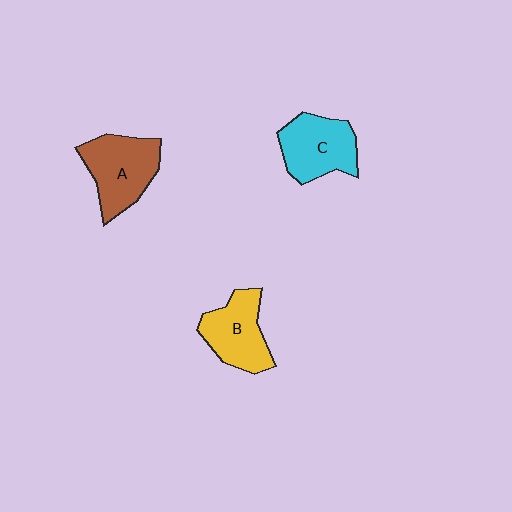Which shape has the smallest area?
Shape B (yellow).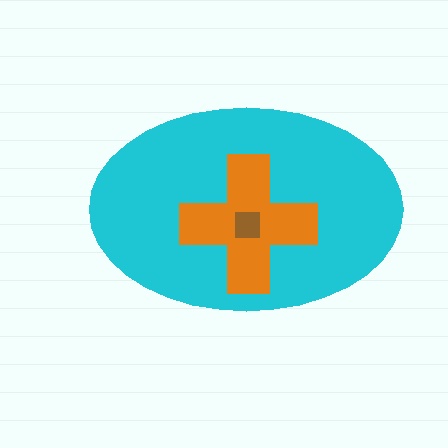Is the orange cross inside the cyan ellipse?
Yes.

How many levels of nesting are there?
3.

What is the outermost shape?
The cyan ellipse.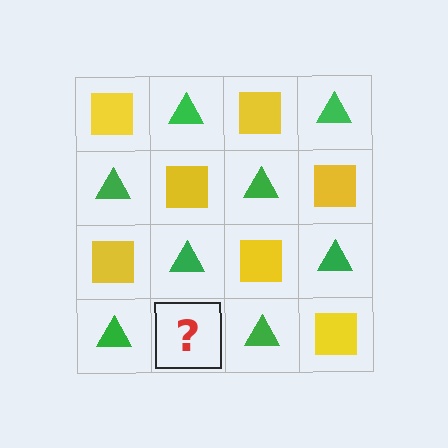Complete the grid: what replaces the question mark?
The question mark should be replaced with a yellow square.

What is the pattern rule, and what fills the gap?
The rule is that it alternates yellow square and green triangle in a checkerboard pattern. The gap should be filled with a yellow square.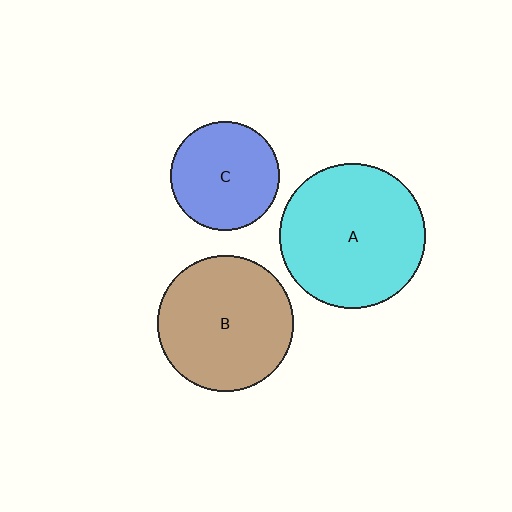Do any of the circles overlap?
No, none of the circles overlap.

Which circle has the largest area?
Circle A (cyan).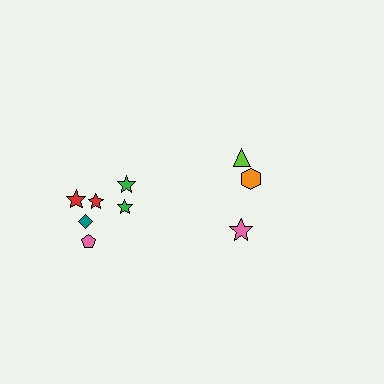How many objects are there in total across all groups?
There are 9 objects.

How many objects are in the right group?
There are 3 objects.